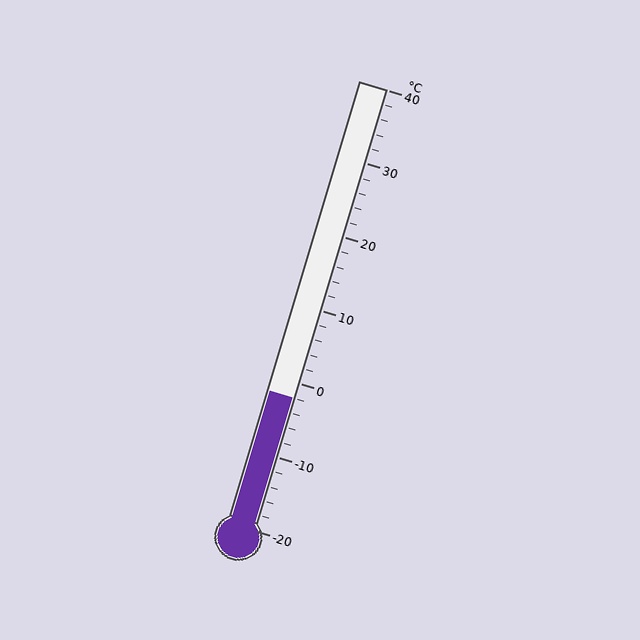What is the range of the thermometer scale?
The thermometer scale ranges from -20°C to 40°C.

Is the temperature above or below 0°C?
The temperature is below 0°C.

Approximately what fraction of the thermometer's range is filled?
The thermometer is filled to approximately 30% of its range.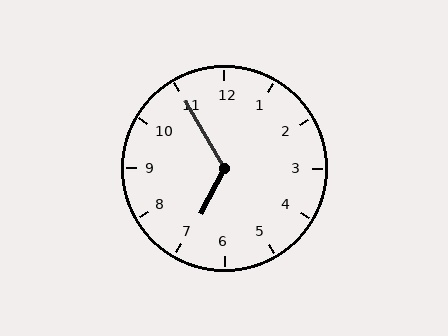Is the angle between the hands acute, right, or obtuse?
It is obtuse.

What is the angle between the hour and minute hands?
Approximately 122 degrees.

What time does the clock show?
6:55.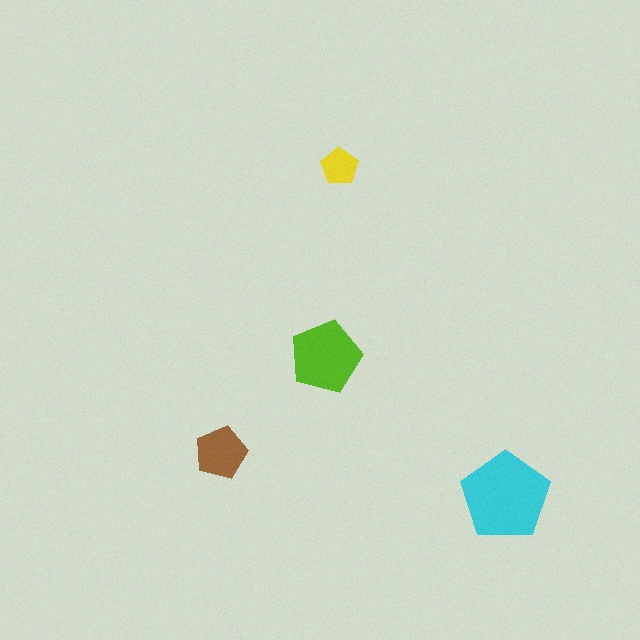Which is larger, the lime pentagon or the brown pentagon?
The lime one.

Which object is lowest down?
The cyan pentagon is bottommost.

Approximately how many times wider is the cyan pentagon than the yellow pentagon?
About 2.5 times wider.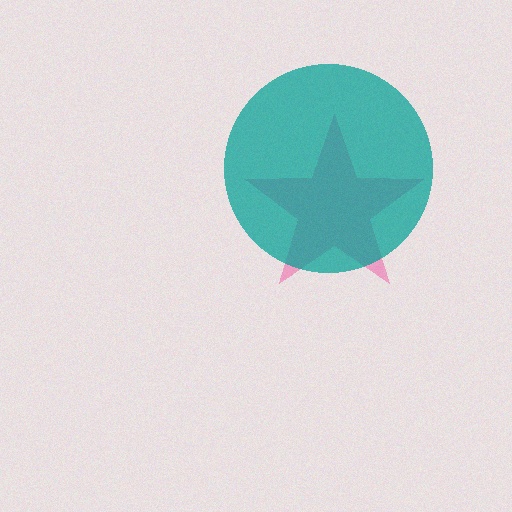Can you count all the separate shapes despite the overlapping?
Yes, there are 2 separate shapes.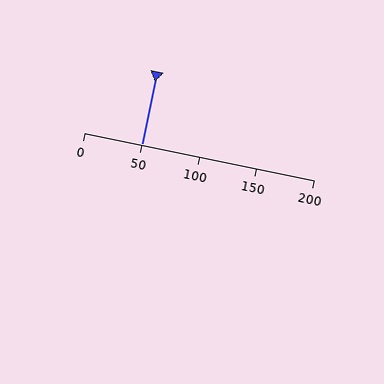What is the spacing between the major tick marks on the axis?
The major ticks are spaced 50 apart.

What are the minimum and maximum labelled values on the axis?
The axis runs from 0 to 200.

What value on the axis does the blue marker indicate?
The marker indicates approximately 50.